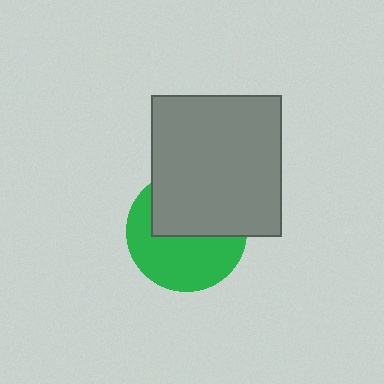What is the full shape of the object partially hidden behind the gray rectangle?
The partially hidden object is a green circle.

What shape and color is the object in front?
The object in front is a gray rectangle.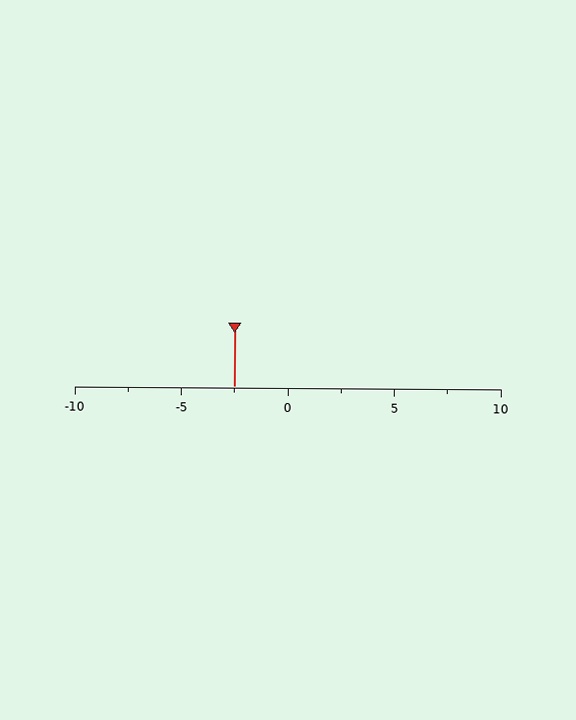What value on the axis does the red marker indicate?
The marker indicates approximately -2.5.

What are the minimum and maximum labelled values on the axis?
The axis runs from -10 to 10.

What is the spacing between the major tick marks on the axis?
The major ticks are spaced 5 apart.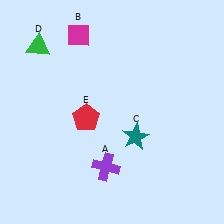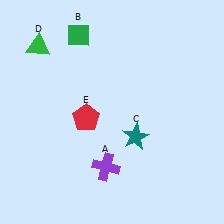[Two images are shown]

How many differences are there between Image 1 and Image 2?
There is 1 difference between the two images.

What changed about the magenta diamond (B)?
In Image 1, B is magenta. In Image 2, it changed to green.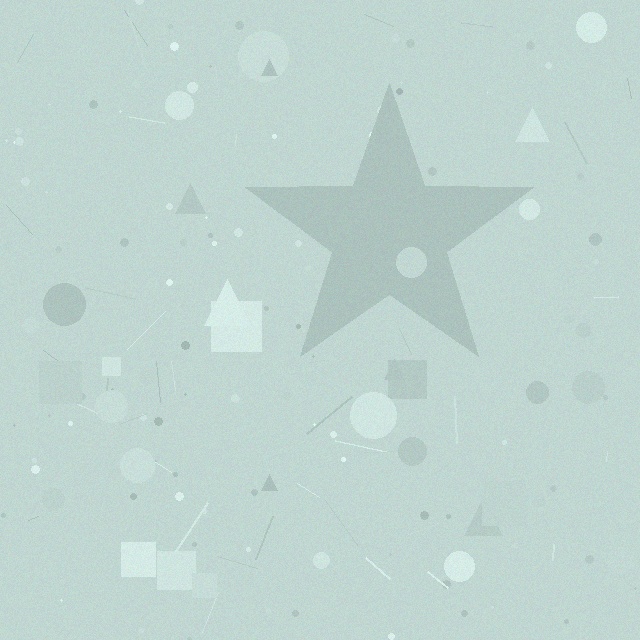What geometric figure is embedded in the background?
A star is embedded in the background.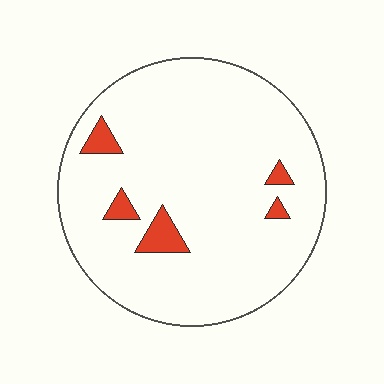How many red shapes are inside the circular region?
5.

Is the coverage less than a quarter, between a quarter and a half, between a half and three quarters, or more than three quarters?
Less than a quarter.